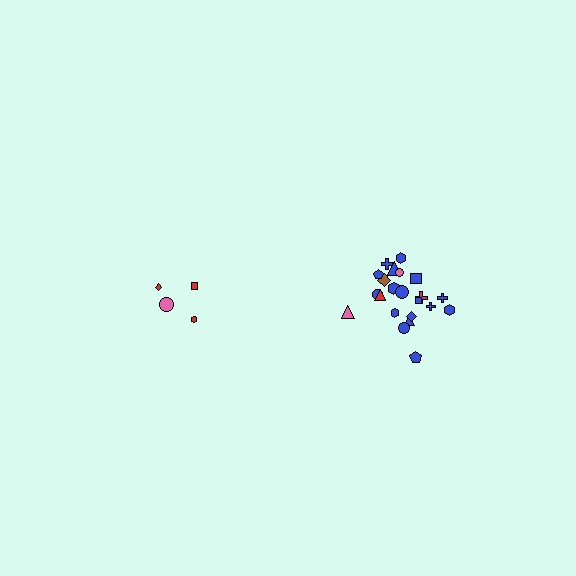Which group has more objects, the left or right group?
The right group.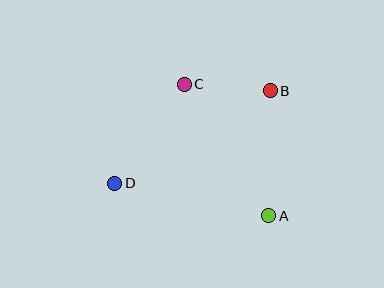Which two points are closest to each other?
Points B and C are closest to each other.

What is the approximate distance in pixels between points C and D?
The distance between C and D is approximately 121 pixels.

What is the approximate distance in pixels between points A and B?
The distance between A and B is approximately 125 pixels.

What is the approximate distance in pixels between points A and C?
The distance between A and C is approximately 156 pixels.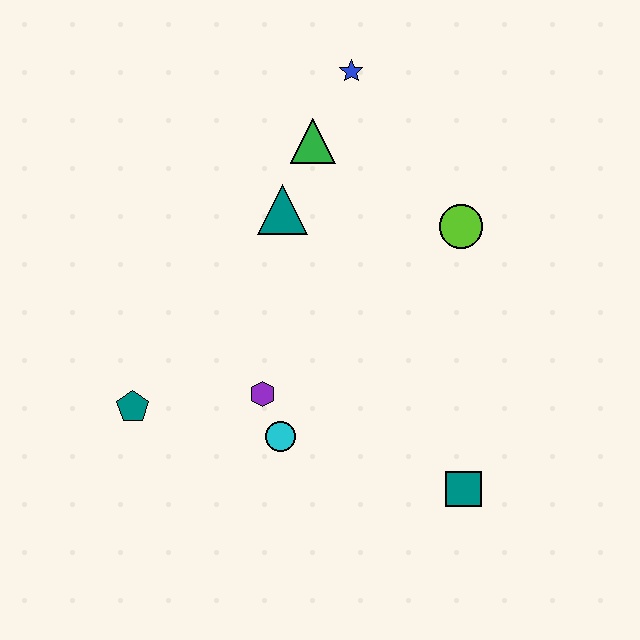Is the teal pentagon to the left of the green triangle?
Yes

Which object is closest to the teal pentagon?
The purple hexagon is closest to the teal pentagon.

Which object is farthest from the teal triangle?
The teal square is farthest from the teal triangle.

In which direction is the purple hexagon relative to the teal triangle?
The purple hexagon is below the teal triangle.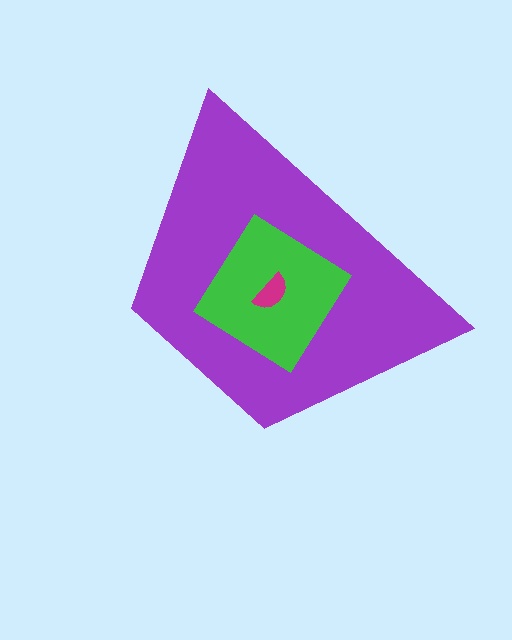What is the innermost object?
The magenta semicircle.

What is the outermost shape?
The purple trapezoid.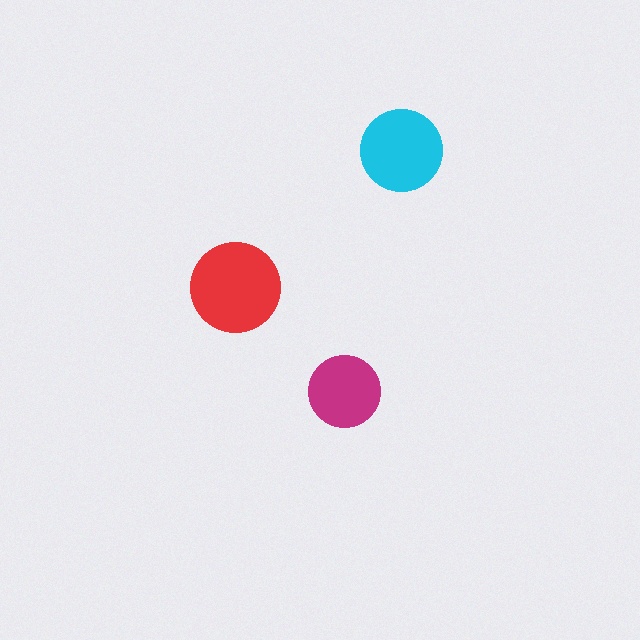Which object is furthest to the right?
The cyan circle is rightmost.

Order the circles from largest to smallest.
the red one, the cyan one, the magenta one.